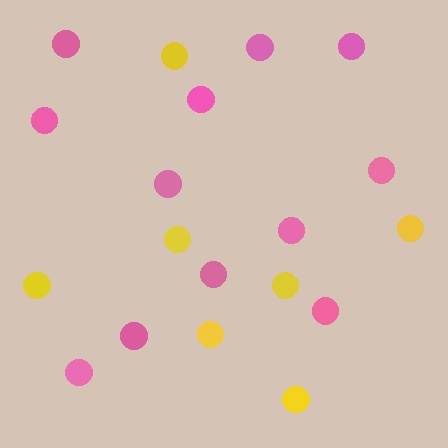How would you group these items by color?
There are 2 groups: one group of pink circles (12) and one group of yellow circles (7).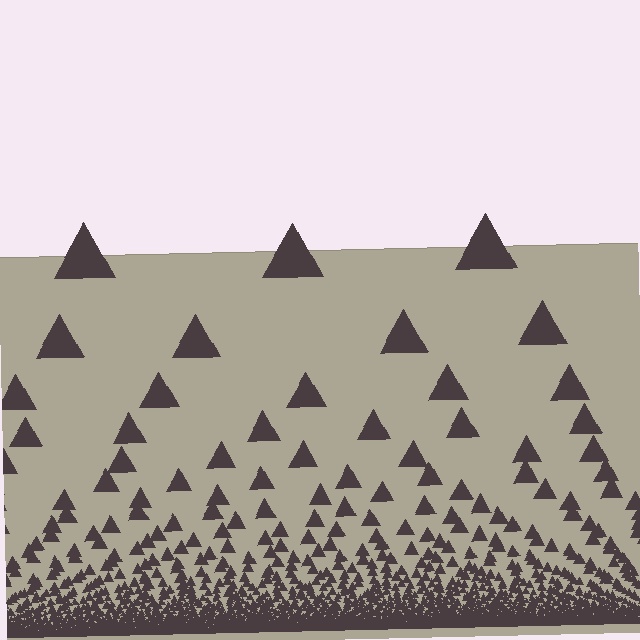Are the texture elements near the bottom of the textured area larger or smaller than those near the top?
Smaller. The gradient is inverted — elements near the bottom are smaller and denser.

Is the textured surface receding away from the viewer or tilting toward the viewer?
The surface appears to tilt toward the viewer. Texture elements get larger and sparser toward the top.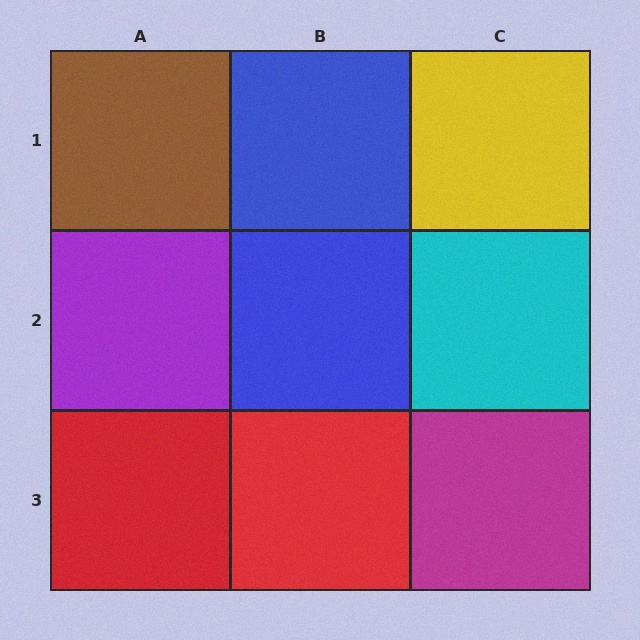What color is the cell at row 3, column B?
Red.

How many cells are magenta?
1 cell is magenta.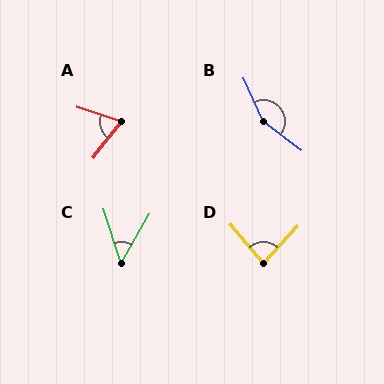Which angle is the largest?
B, at approximately 152 degrees.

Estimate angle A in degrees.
Approximately 70 degrees.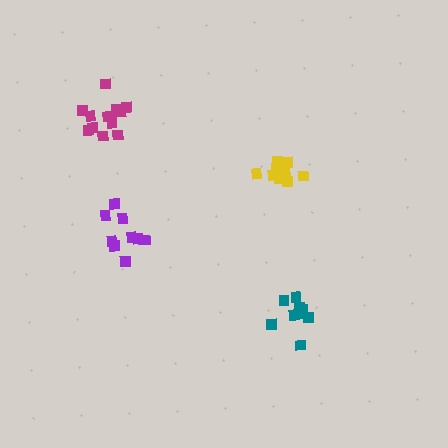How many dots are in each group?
Group 1: 11 dots, Group 2: 13 dots, Group 3: 10 dots, Group 4: 10 dots (44 total).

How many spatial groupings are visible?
There are 4 spatial groupings.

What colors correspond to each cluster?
The clusters are colored: yellow, magenta, teal, purple.